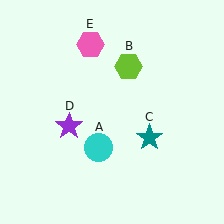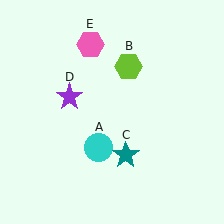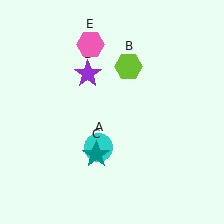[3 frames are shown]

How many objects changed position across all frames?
2 objects changed position: teal star (object C), purple star (object D).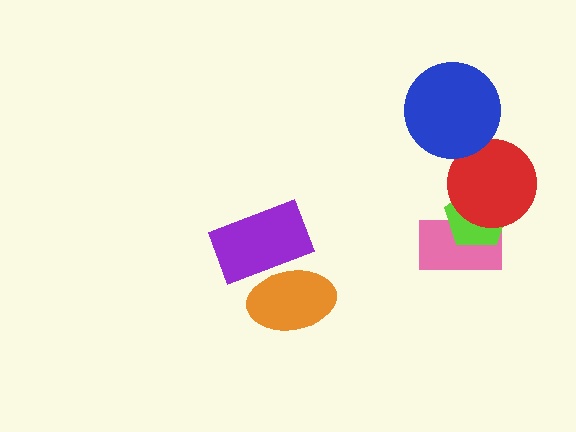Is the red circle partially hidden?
Yes, it is partially covered by another shape.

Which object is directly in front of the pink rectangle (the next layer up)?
The lime pentagon is directly in front of the pink rectangle.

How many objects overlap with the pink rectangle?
2 objects overlap with the pink rectangle.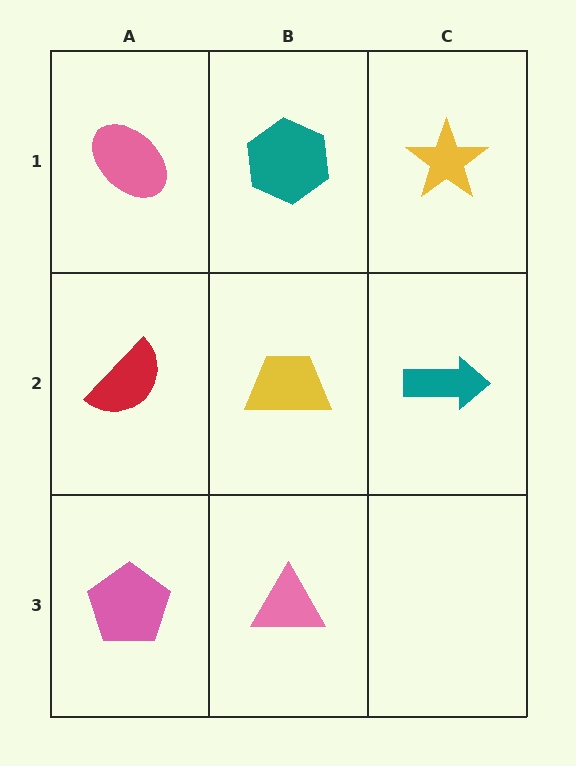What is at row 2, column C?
A teal arrow.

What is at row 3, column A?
A pink pentagon.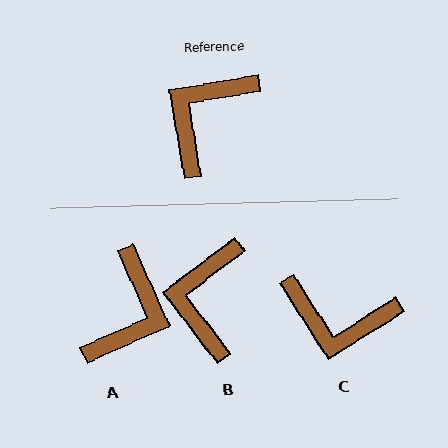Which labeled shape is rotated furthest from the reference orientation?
A, about 166 degrees away.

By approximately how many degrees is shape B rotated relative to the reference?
Approximately 27 degrees counter-clockwise.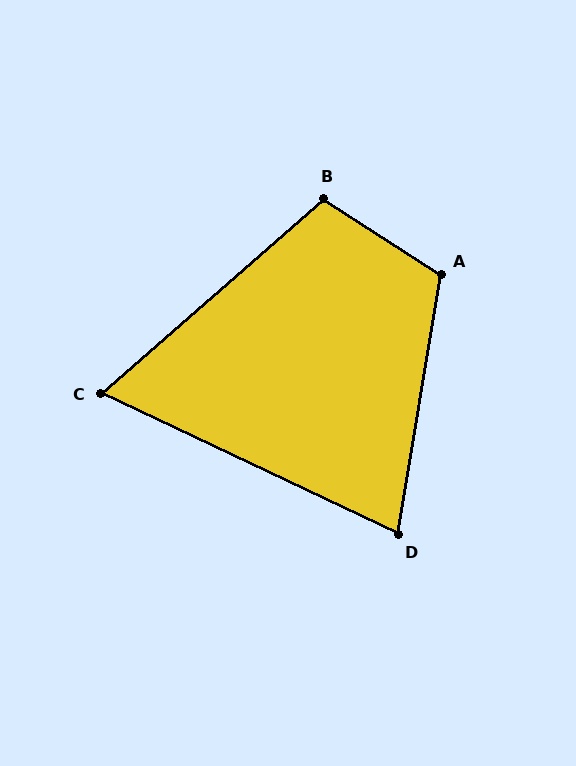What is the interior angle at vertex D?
Approximately 74 degrees (acute).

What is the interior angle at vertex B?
Approximately 106 degrees (obtuse).